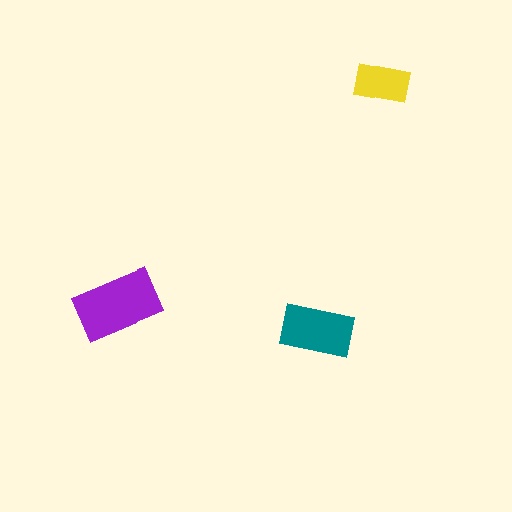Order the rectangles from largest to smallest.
the purple one, the teal one, the yellow one.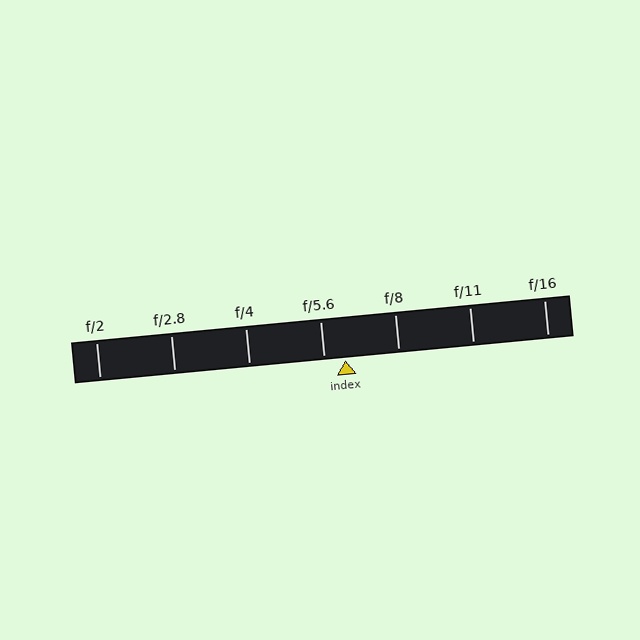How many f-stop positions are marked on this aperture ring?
There are 7 f-stop positions marked.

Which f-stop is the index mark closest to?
The index mark is closest to f/5.6.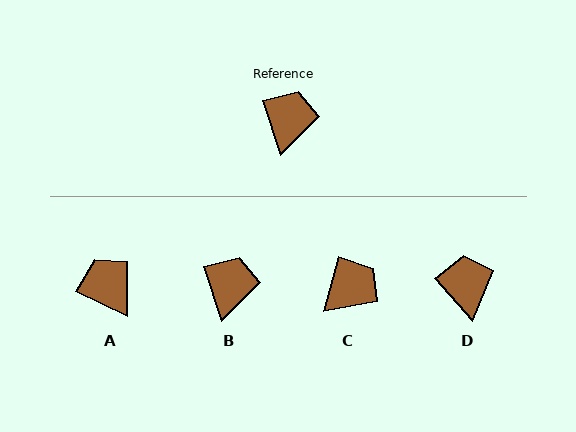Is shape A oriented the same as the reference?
No, it is off by about 46 degrees.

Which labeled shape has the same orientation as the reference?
B.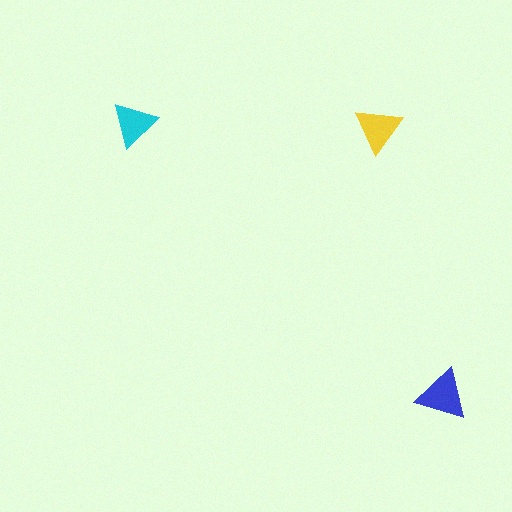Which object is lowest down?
The blue triangle is bottommost.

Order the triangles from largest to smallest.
the blue one, the yellow one, the cyan one.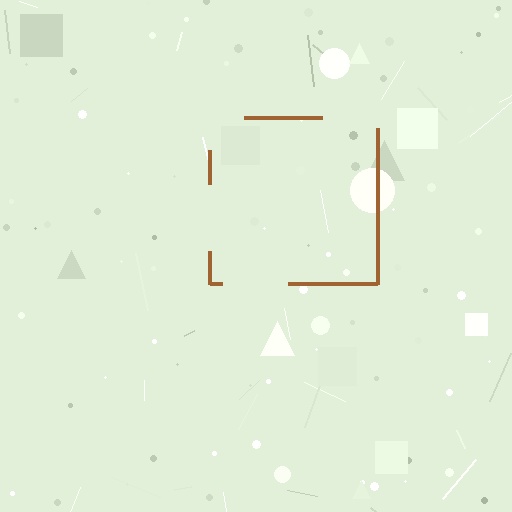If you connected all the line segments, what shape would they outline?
They would outline a square.